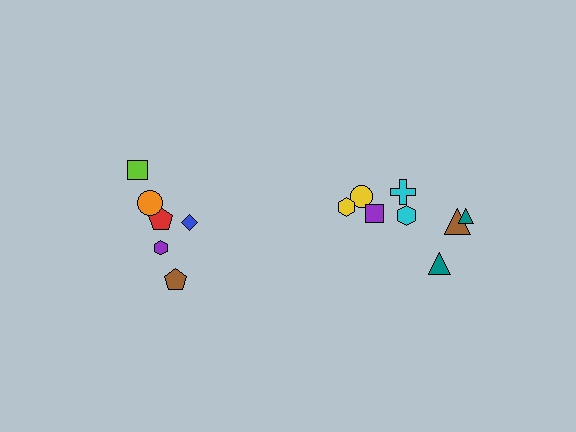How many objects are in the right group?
There are 8 objects.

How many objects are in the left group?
There are 6 objects.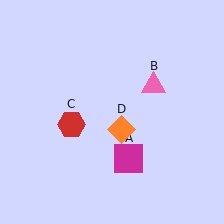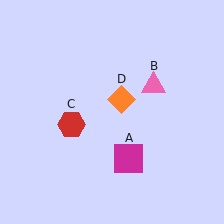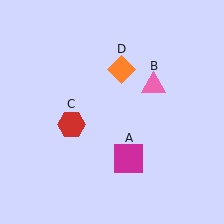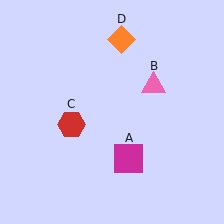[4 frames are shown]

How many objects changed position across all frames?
1 object changed position: orange diamond (object D).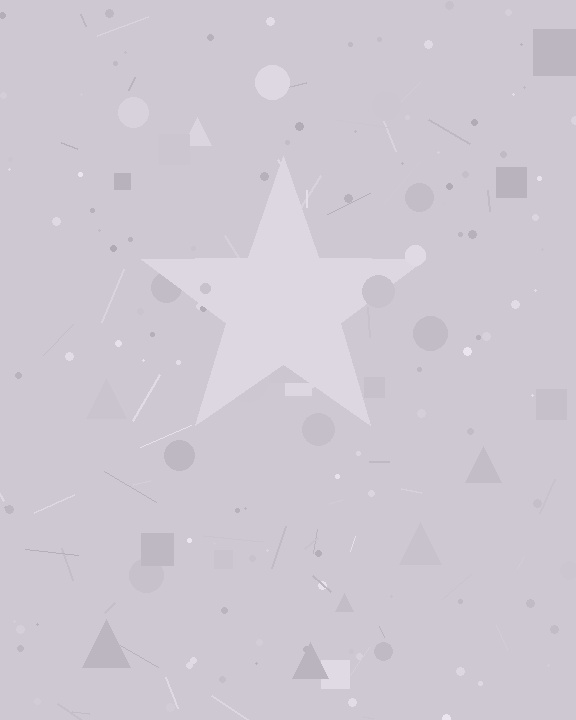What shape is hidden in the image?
A star is hidden in the image.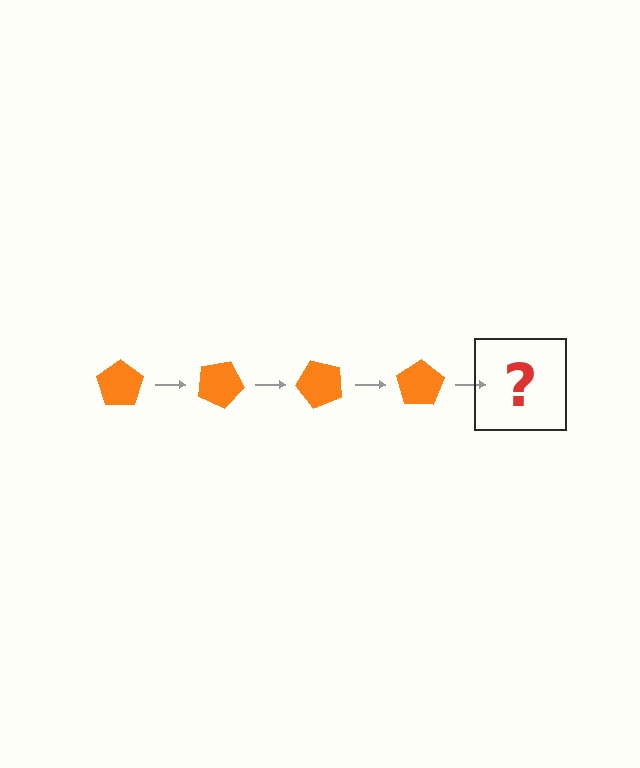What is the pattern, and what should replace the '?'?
The pattern is that the pentagon rotates 25 degrees each step. The '?' should be an orange pentagon rotated 100 degrees.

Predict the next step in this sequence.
The next step is an orange pentagon rotated 100 degrees.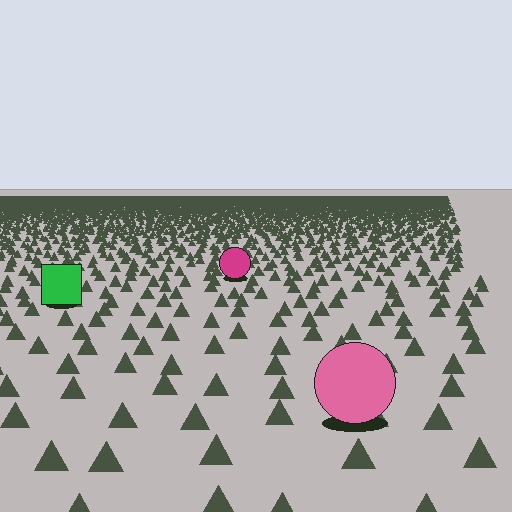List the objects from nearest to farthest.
From nearest to farthest: the pink circle, the green square, the magenta circle.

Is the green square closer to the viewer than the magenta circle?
Yes. The green square is closer — you can tell from the texture gradient: the ground texture is coarser near it.